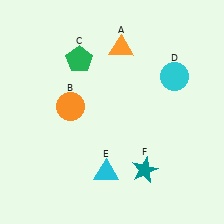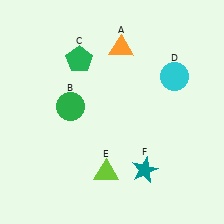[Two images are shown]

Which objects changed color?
B changed from orange to green. E changed from cyan to lime.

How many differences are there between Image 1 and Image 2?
There are 2 differences between the two images.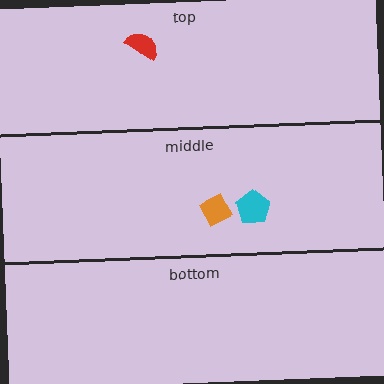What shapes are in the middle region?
The cyan pentagon, the orange diamond.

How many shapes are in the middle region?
2.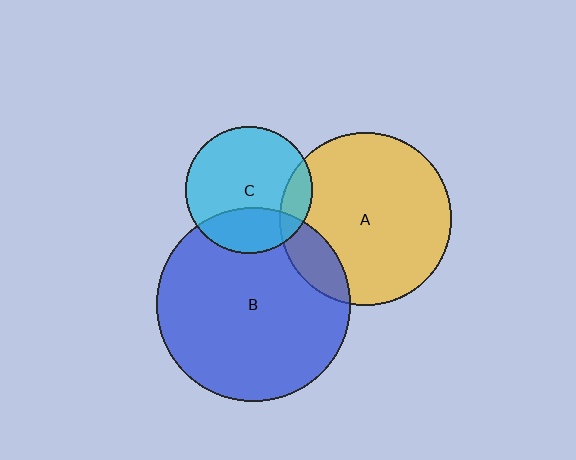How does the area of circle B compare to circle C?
Approximately 2.3 times.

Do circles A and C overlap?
Yes.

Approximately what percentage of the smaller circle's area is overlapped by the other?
Approximately 15%.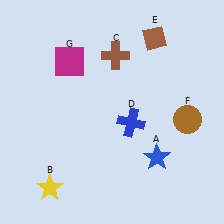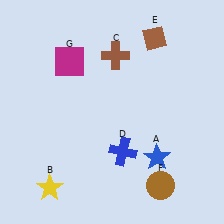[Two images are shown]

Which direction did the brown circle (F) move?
The brown circle (F) moved down.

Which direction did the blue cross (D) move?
The blue cross (D) moved down.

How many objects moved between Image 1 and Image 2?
2 objects moved between the two images.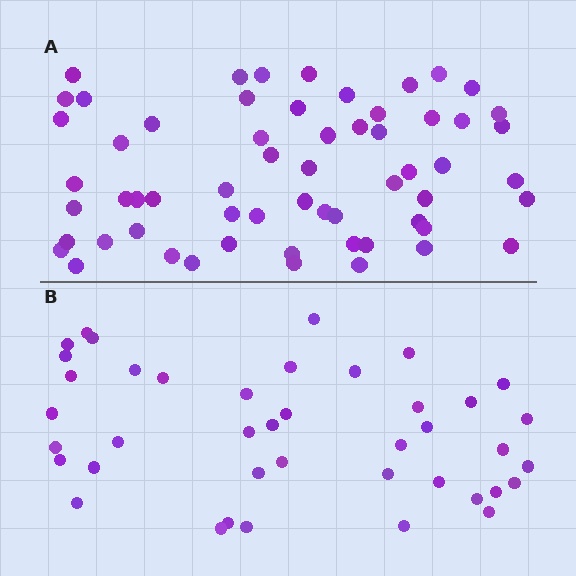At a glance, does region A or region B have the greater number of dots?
Region A (the top region) has more dots.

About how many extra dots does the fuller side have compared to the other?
Region A has approximately 20 more dots than region B.